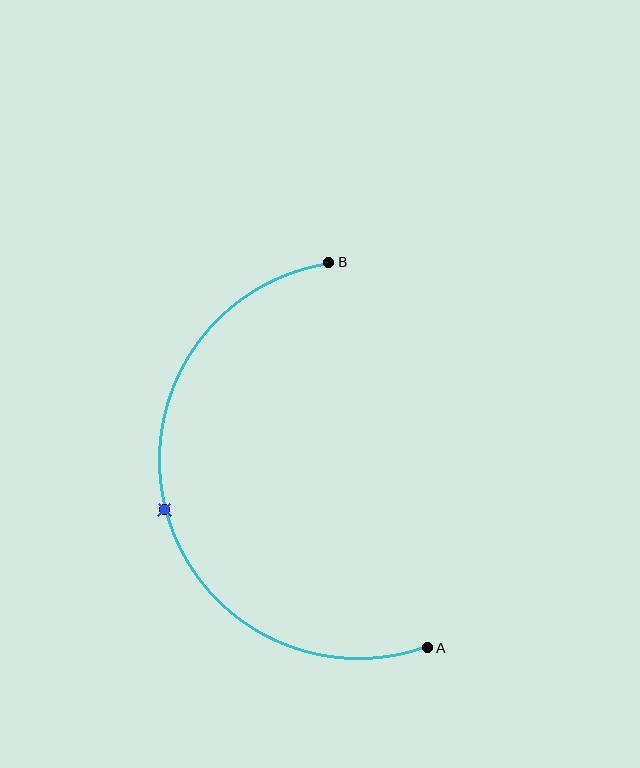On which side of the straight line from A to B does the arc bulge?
The arc bulges to the left of the straight line connecting A and B.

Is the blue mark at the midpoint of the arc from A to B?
Yes. The blue mark lies on the arc at equal arc-length from both A and B — it is the arc midpoint.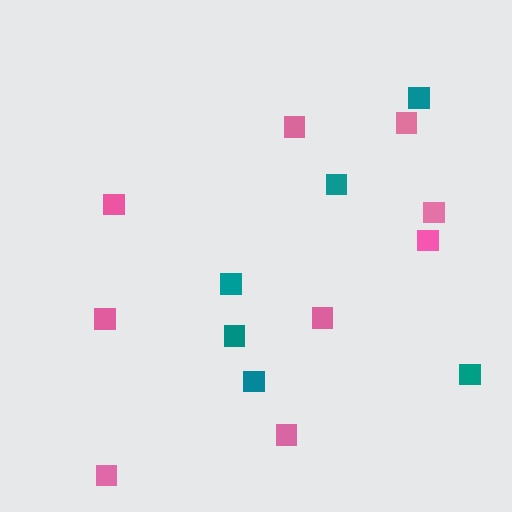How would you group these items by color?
There are 2 groups: one group of teal squares (6) and one group of pink squares (9).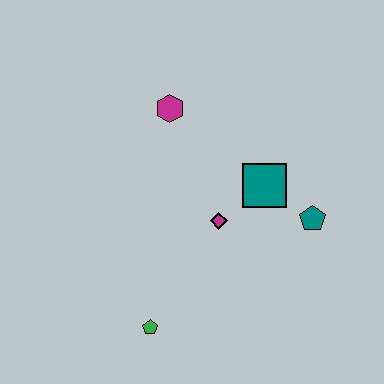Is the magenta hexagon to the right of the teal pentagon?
No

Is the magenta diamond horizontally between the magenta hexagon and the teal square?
Yes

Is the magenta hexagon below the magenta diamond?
No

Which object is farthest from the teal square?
The green pentagon is farthest from the teal square.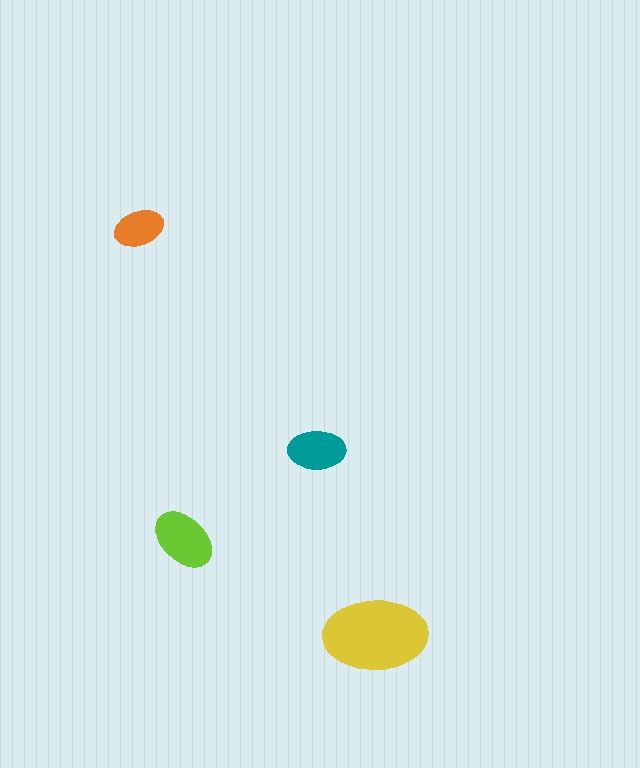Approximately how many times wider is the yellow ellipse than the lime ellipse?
About 1.5 times wider.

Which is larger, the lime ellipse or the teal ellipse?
The lime one.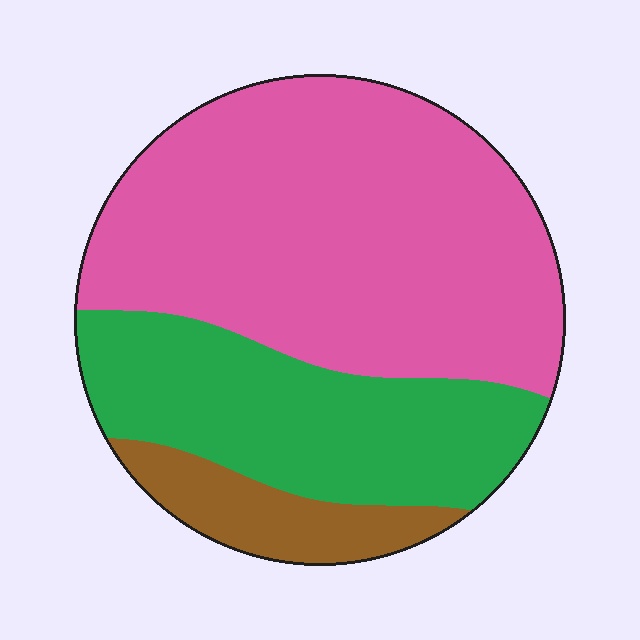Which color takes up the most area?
Pink, at roughly 60%.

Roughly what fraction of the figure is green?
Green covers 30% of the figure.